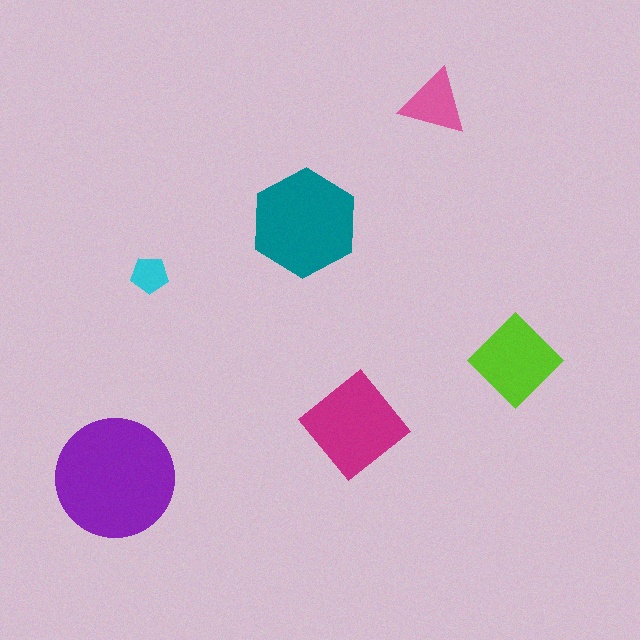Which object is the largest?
The purple circle.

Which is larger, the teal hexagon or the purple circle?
The purple circle.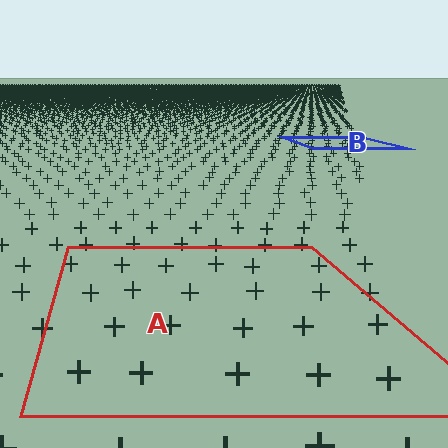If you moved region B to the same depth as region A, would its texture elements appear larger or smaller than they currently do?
They would appear larger. At a closer depth, the same texture elements are projected at a bigger on-screen size.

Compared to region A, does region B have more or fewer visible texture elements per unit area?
Region B has more texture elements per unit area — they are packed more densely because it is farther away.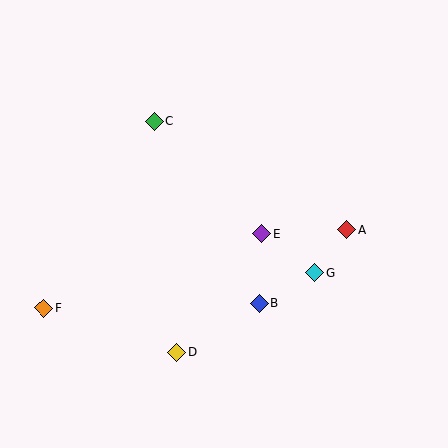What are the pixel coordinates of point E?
Point E is at (262, 234).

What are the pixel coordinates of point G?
Point G is at (315, 273).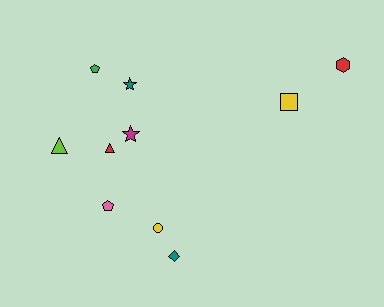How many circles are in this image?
There is 1 circle.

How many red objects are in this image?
There are 2 red objects.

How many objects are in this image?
There are 10 objects.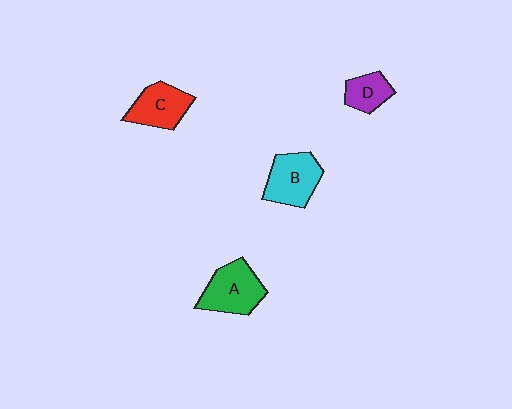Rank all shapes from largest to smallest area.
From largest to smallest: A (green), B (cyan), C (red), D (purple).